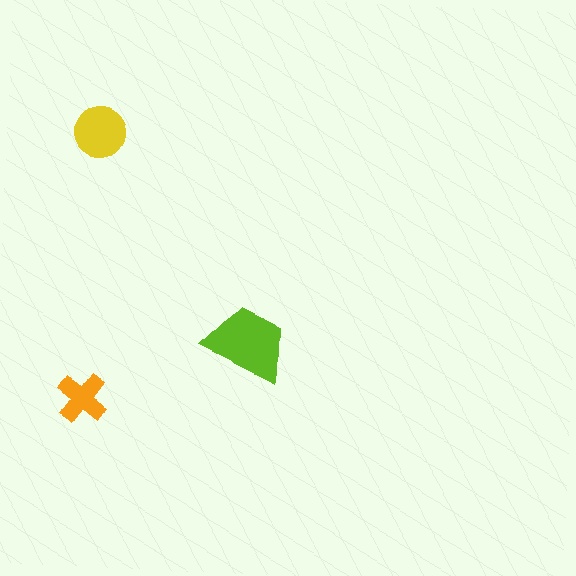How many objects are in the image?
There are 3 objects in the image.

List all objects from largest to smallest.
The lime trapezoid, the yellow circle, the orange cross.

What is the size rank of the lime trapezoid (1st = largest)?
1st.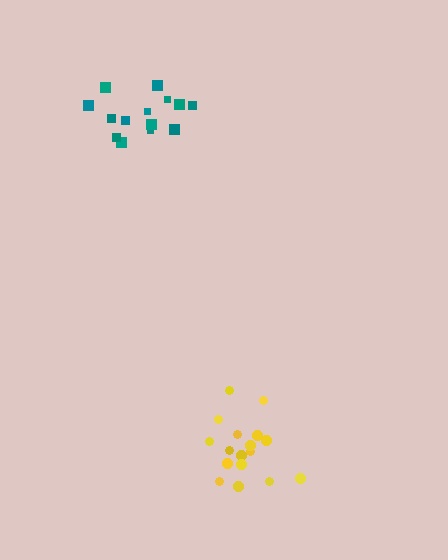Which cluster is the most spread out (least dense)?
Yellow.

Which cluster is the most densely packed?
Teal.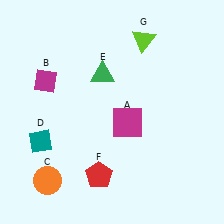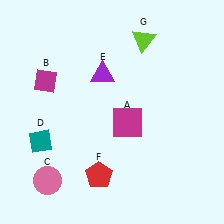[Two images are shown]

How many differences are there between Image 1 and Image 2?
There are 2 differences between the two images.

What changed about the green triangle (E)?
In Image 1, E is green. In Image 2, it changed to purple.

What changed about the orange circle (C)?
In Image 1, C is orange. In Image 2, it changed to pink.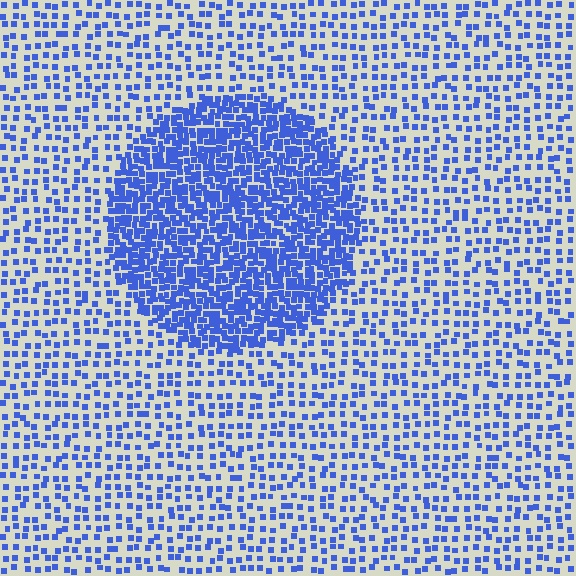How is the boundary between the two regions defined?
The boundary is defined by a change in element density (approximately 2.6x ratio). All elements are the same color, size, and shape.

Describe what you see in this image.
The image contains small blue elements arranged at two different densities. A circle-shaped region is visible where the elements are more densely packed than the surrounding area.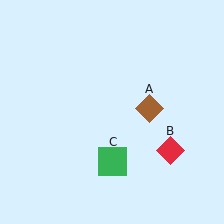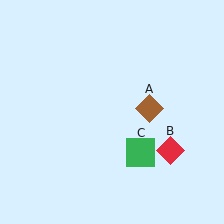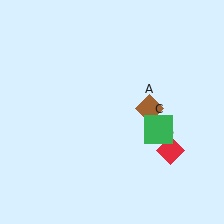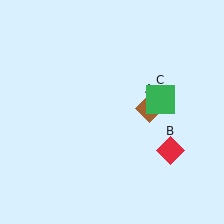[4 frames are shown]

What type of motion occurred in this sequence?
The green square (object C) rotated counterclockwise around the center of the scene.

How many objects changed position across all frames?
1 object changed position: green square (object C).